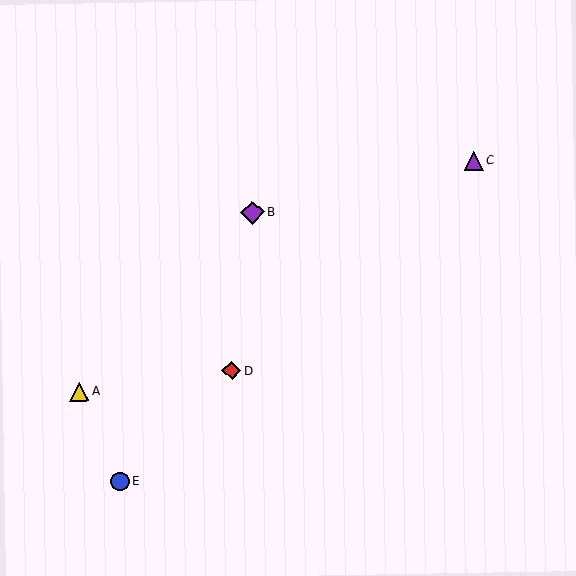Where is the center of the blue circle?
The center of the blue circle is at (120, 481).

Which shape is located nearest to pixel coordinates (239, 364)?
The red diamond (labeled D) at (232, 371) is nearest to that location.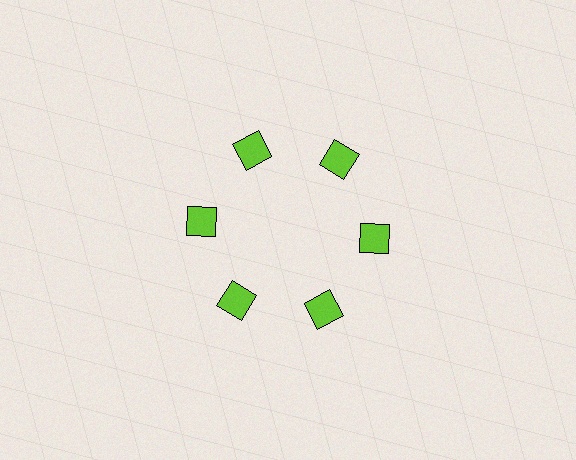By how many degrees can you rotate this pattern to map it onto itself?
The pattern maps onto itself every 60 degrees of rotation.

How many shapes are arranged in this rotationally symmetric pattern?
There are 6 shapes, arranged in 6 groups of 1.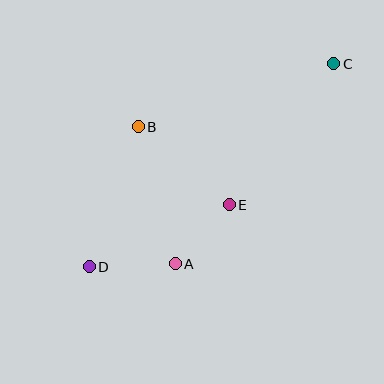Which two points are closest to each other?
Points A and E are closest to each other.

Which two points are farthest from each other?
Points C and D are farthest from each other.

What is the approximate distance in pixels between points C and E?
The distance between C and E is approximately 175 pixels.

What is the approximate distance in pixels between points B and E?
The distance between B and E is approximately 120 pixels.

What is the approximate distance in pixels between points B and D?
The distance between B and D is approximately 149 pixels.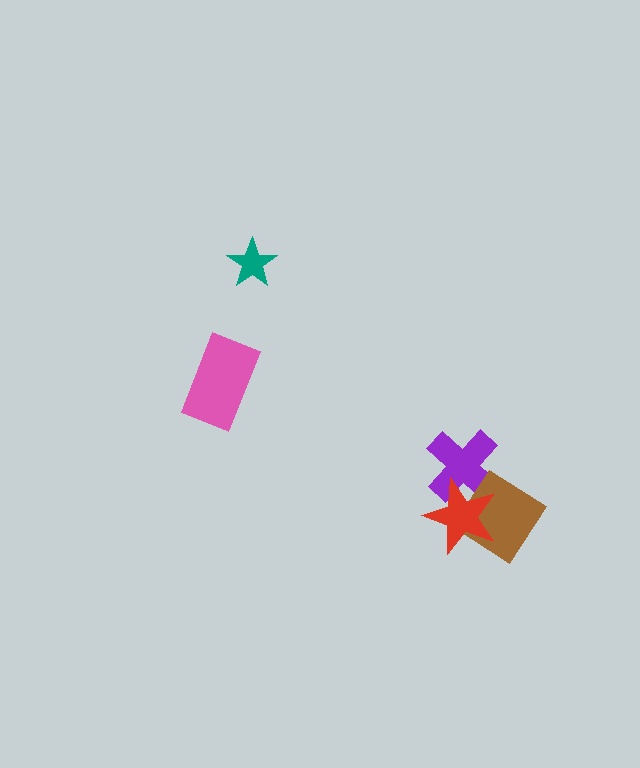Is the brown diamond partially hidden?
Yes, it is partially covered by another shape.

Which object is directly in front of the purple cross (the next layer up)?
The brown diamond is directly in front of the purple cross.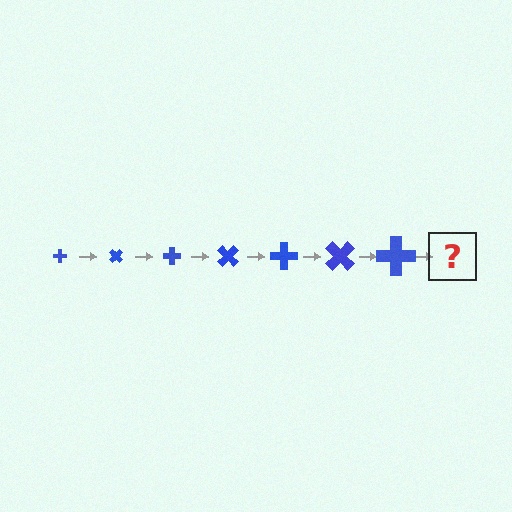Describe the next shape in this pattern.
It should be a cross, larger than the previous one and rotated 315 degrees from the start.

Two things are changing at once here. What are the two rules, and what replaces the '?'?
The two rules are that the cross grows larger each step and it rotates 45 degrees each step. The '?' should be a cross, larger than the previous one and rotated 315 degrees from the start.